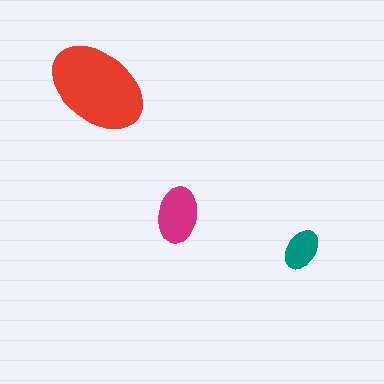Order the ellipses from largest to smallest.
the red one, the magenta one, the teal one.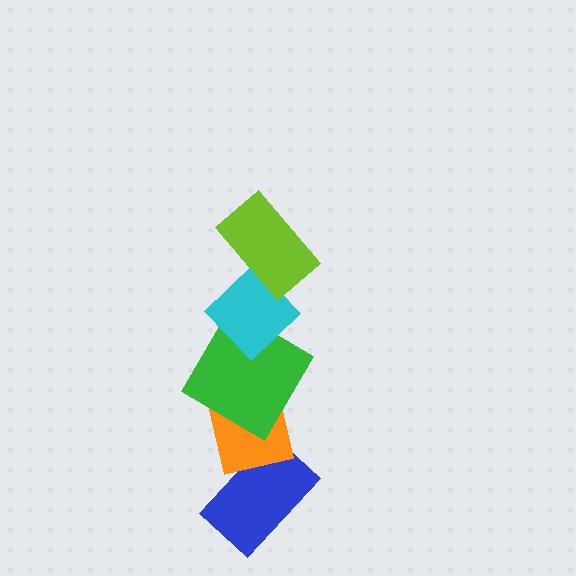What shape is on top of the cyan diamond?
The lime rectangle is on top of the cyan diamond.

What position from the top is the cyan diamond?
The cyan diamond is 2nd from the top.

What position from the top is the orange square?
The orange square is 4th from the top.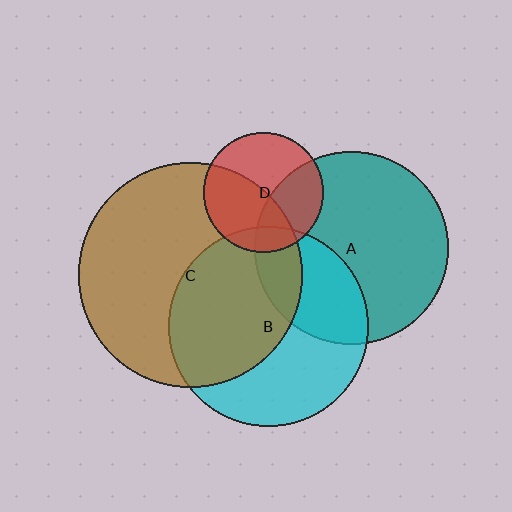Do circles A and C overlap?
Yes.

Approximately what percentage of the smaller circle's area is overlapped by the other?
Approximately 15%.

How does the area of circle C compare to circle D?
Approximately 3.5 times.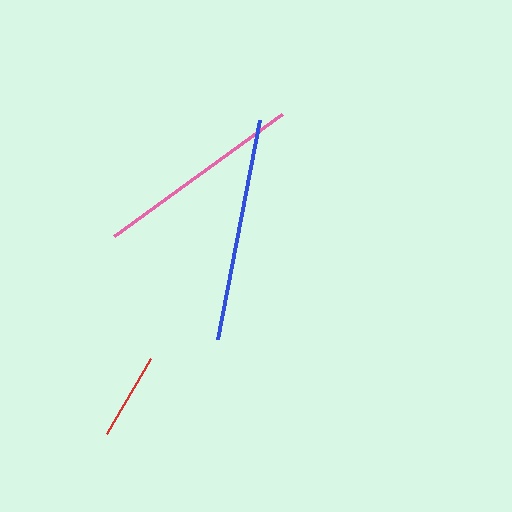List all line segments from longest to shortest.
From longest to shortest: blue, pink, red.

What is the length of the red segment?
The red segment is approximately 86 pixels long.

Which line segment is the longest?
The blue line is the longest at approximately 222 pixels.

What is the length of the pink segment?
The pink segment is approximately 208 pixels long.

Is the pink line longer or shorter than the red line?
The pink line is longer than the red line.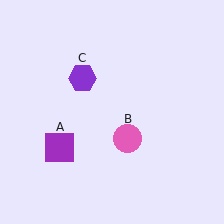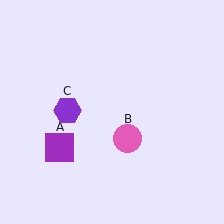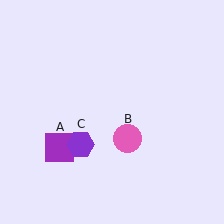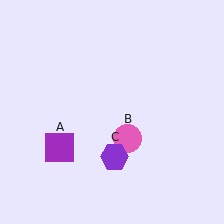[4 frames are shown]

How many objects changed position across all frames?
1 object changed position: purple hexagon (object C).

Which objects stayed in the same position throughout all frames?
Purple square (object A) and pink circle (object B) remained stationary.